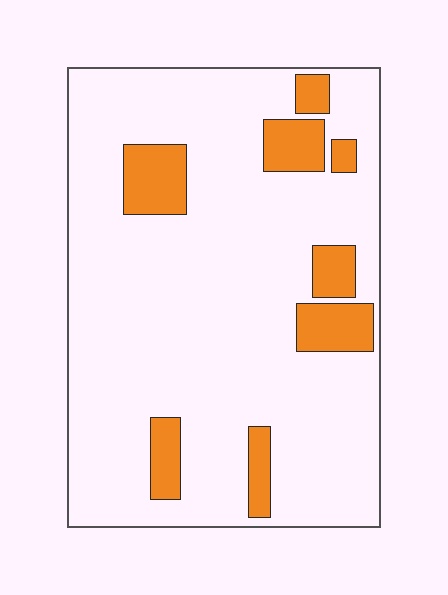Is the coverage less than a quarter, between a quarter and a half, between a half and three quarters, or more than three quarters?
Less than a quarter.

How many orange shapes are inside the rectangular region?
8.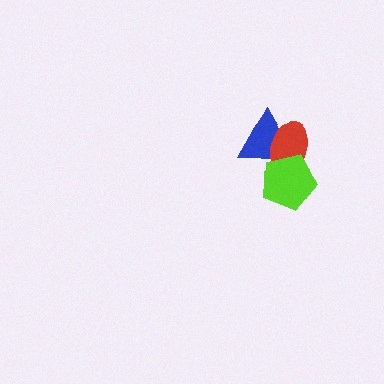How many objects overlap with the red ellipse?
2 objects overlap with the red ellipse.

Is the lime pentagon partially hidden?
No, no other shape covers it.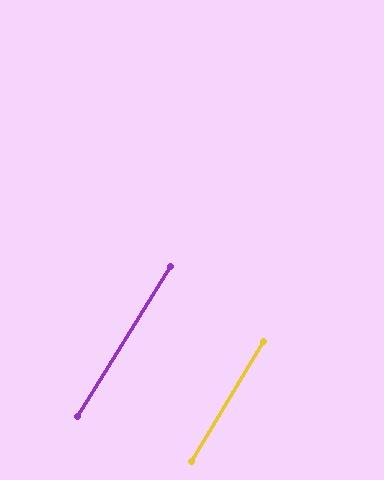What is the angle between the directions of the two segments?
Approximately 1 degree.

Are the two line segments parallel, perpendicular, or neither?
Parallel — their directions differ by only 0.7°.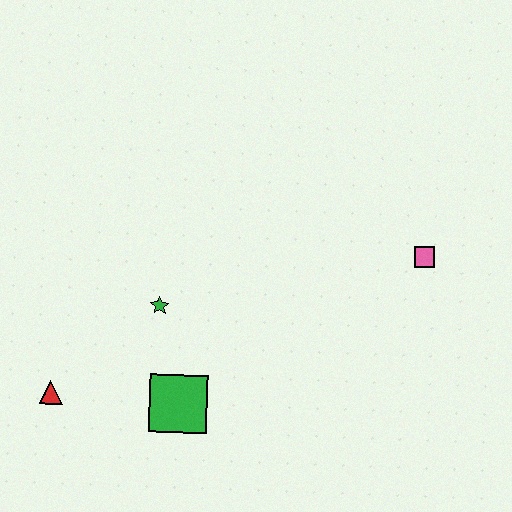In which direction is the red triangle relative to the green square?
The red triangle is to the left of the green square.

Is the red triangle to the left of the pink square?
Yes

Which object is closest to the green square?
The green star is closest to the green square.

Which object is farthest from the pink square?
The red triangle is farthest from the pink square.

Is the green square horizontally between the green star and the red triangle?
No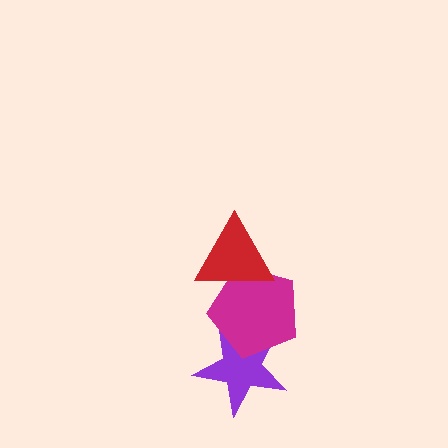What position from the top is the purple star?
The purple star is 3rd from the top.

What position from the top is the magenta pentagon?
The magenta pentagon is 2nd from the top.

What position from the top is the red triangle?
The red triangle is 1st from the top.